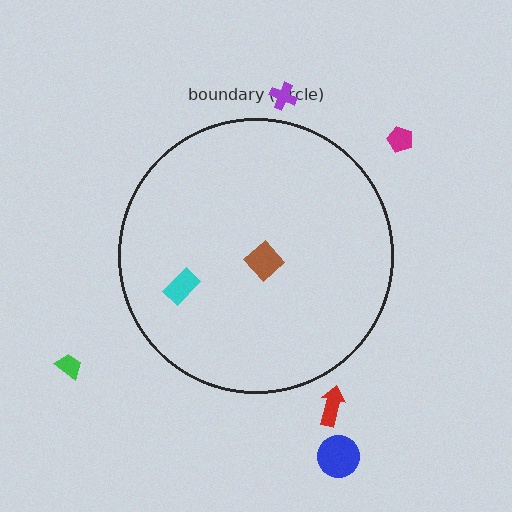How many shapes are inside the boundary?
2 inside, 5 outside.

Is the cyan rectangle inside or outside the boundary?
Inside.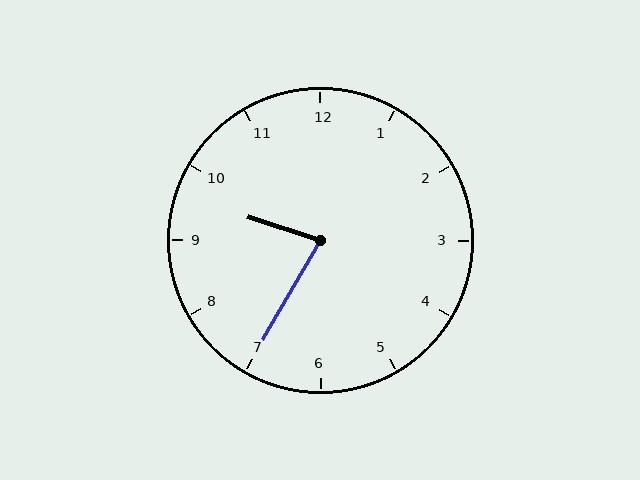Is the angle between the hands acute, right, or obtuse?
It is acute.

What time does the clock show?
9:35.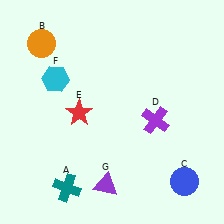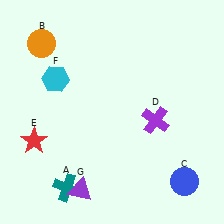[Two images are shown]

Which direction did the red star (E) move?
The red star (E) moved left.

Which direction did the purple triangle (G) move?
The purple triangle (G) moved left.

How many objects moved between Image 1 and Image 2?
2 objects moved between the two images.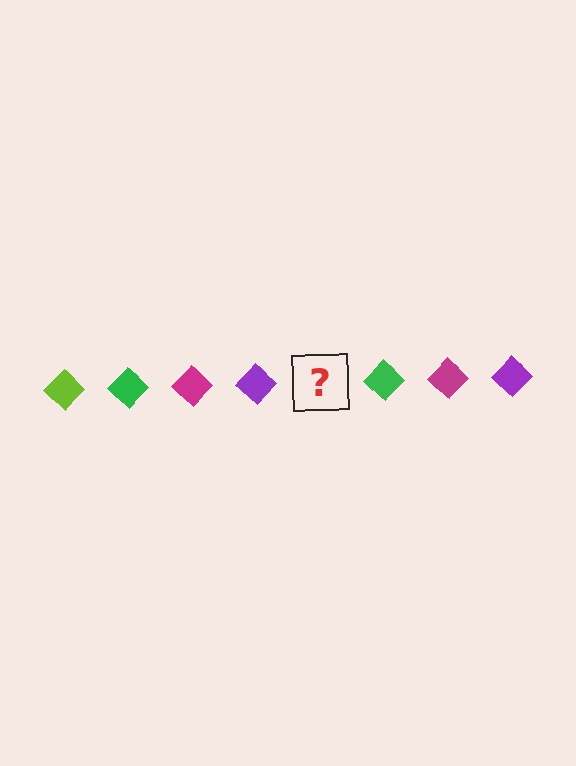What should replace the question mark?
The question mark should be replaced with a lime diamond.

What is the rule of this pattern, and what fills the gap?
The rule is that the pattern cycles through lime, green, magenta, purple diamonds. The gap should be filled with a lime diamond.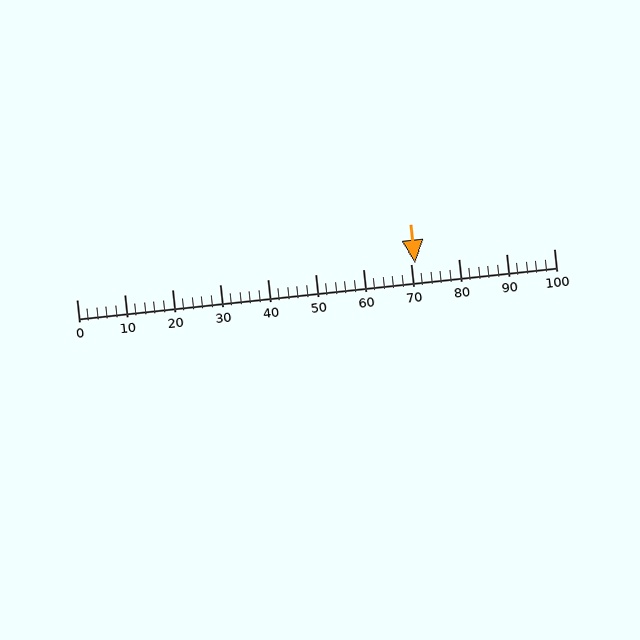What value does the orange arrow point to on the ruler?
The orange arrow points to approximately 71.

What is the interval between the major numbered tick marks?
The major tick marks are spaced 10 units apart.